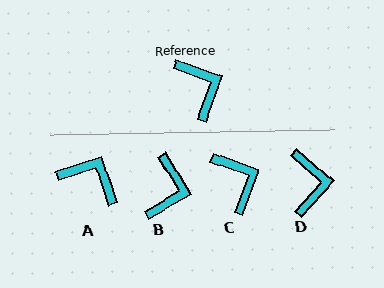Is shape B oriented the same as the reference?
No, it is off by about 39 degrees.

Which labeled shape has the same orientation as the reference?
C.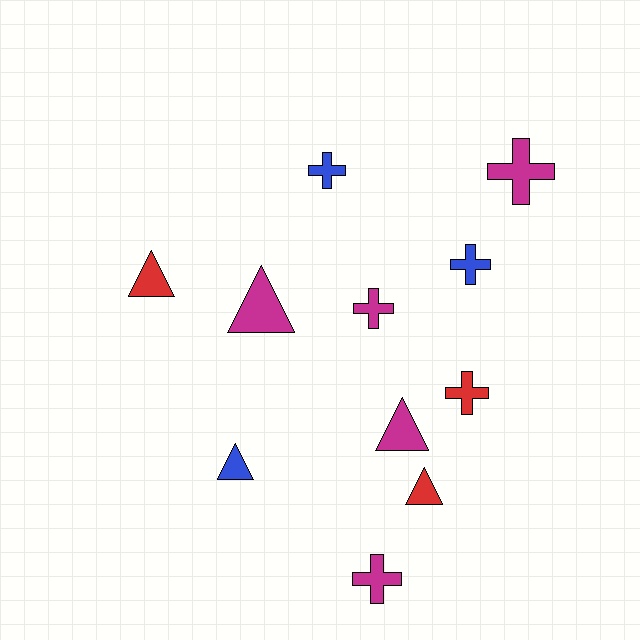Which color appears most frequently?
Magenta, with 5 objects.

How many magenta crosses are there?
There are 3 magenta crosses.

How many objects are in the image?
There are 11 objects.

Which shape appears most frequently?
Cross, with 6 objects.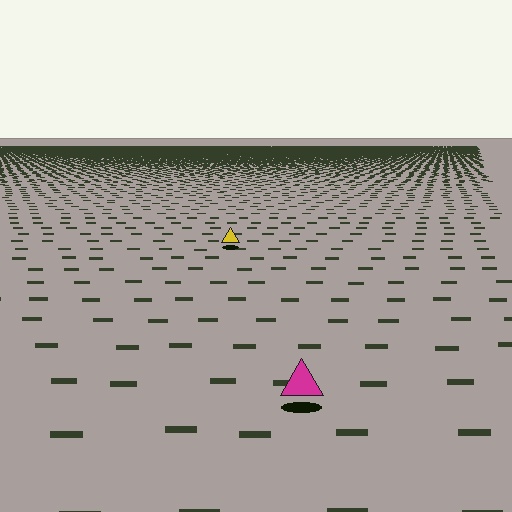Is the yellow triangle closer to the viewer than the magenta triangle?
No. The magenta triangle is closer — you can tell from the texture gradient: the ground texture is coarser near it.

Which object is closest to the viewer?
The magenta triangle is closest. The texture marks near it are larger and more spread out.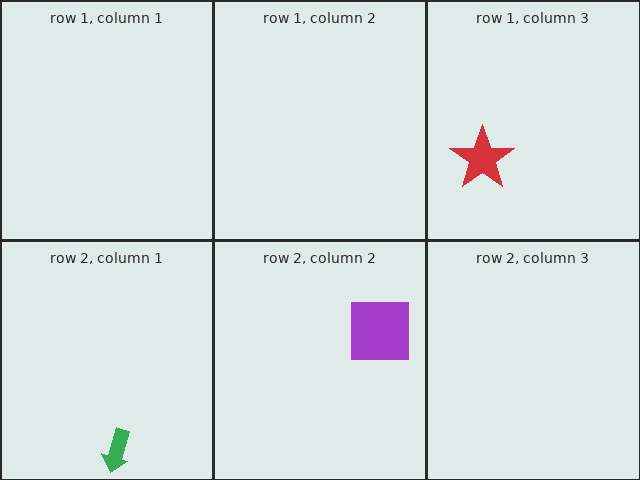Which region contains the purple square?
The row 2, column 2 region.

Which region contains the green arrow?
The row 2, column 1 region.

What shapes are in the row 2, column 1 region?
The green arrow.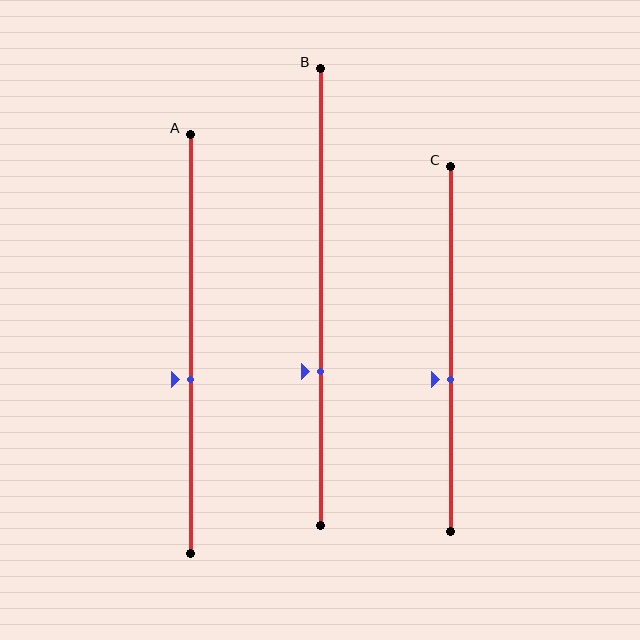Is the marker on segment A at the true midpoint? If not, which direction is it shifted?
No, the marker on segment A is shifted downward by about 8% of the segment length.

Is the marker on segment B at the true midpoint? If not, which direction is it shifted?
No, the marker on segment B is shifted downward by about 16% of the segment length.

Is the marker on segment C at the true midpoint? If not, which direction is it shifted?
No, the marker on segment C is shifted downward by about 8% of the segment length.